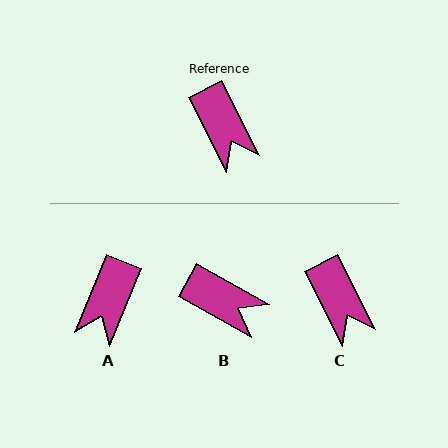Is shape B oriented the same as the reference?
No, it is off by about 34 degrees.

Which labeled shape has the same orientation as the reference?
C.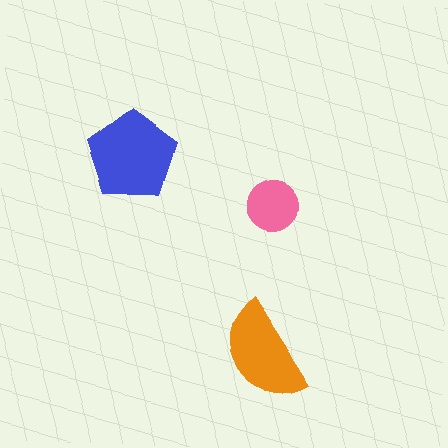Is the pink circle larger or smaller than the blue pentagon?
Smaller.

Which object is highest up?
The blue pentagon is topmost.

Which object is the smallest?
The pink circle.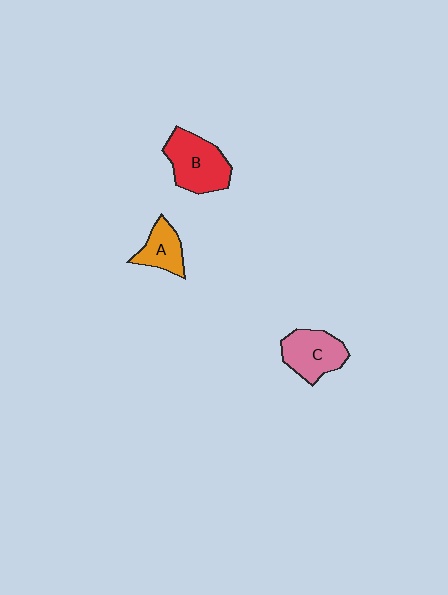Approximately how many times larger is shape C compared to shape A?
Approximately 1.4 times.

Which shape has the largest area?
Shape B (red).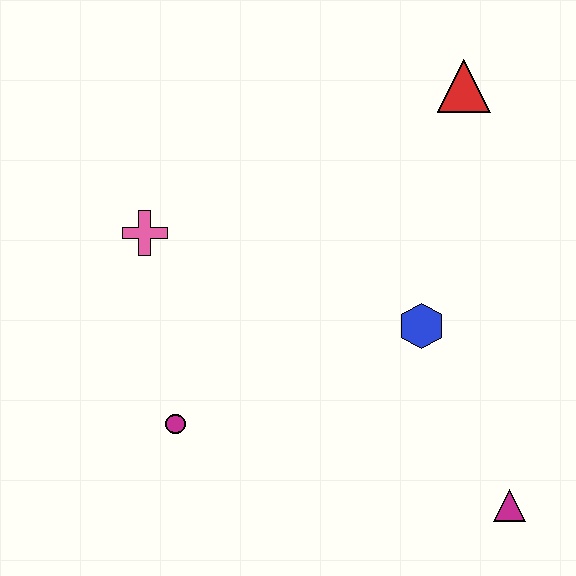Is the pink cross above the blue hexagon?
Yes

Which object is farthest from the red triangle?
The magenta circle is farthest from the red triangle.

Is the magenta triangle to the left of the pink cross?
No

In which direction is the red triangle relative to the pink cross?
The red triangle is to the right of the pink cross.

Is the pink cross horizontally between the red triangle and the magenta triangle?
No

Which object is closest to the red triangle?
The blue hexagon is closest to the red triangle.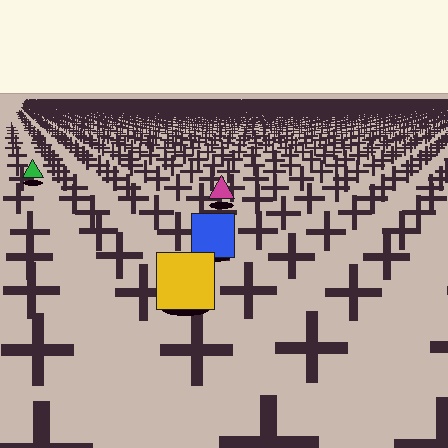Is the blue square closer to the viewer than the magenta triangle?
Yes. The blue square is closer — you can tell from the texture gradient: the ground texture is coarser near it.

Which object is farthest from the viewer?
The green triangle is farthest from the viewer. It appears smaller and the ground texture around it is denser.